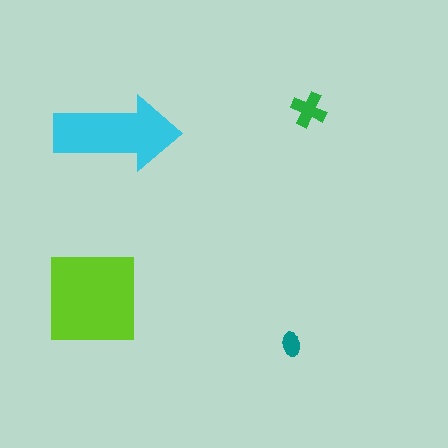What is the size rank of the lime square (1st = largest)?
1st.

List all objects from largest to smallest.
The lime square, the cyan arrow, the green cross, the teal ellipse.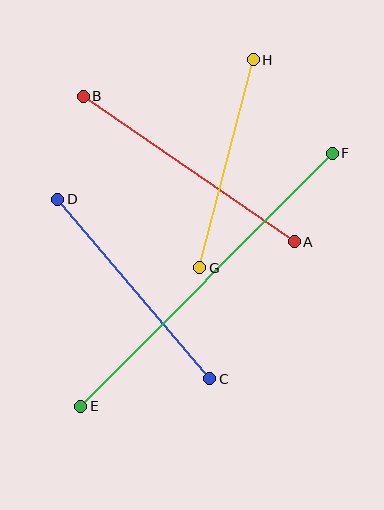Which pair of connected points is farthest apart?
Points E and F are farthest apart.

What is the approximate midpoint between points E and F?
The midpoint is at approximately (207, 280) pixels.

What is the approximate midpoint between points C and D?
The midpoint is at approximately (134, 289) pixels.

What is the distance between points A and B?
The distance is approximately 256 pixels.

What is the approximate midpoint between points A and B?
The midpoint is at approximately (189, 169) pixels.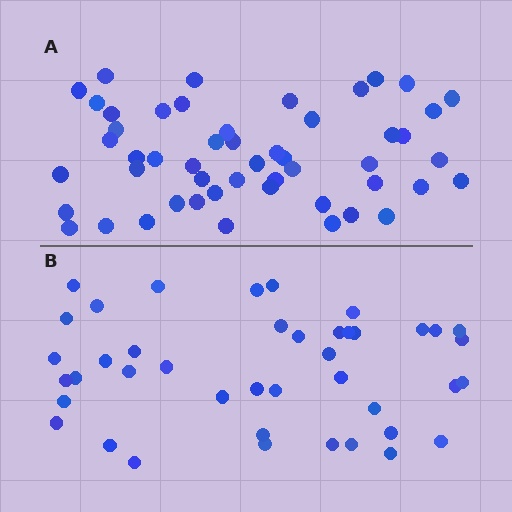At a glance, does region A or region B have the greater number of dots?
Region A (the top region) has more dots.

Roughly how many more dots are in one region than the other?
Region A has roughly 8 or so more dots than region B.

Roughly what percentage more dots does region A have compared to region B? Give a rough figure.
About 20% more.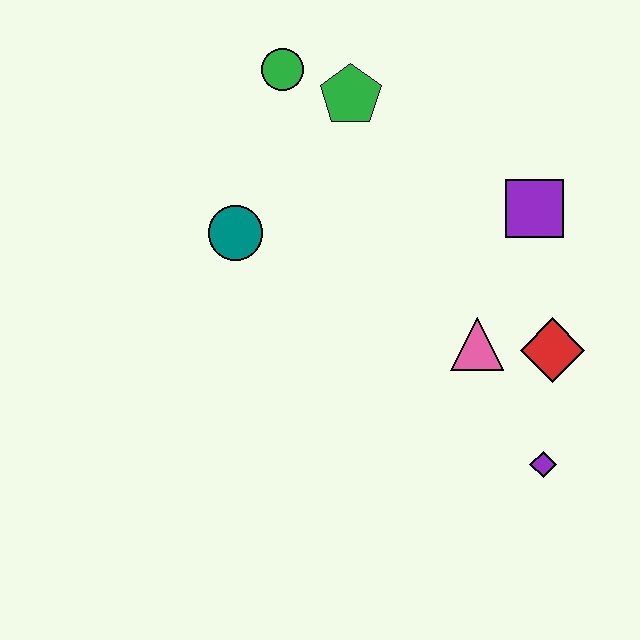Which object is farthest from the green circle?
The purple diamond is farthest from the green circle.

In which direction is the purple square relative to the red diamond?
The purple square is above the red diamond.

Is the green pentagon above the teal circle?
Yes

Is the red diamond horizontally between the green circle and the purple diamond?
No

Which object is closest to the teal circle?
The green circle is closest to the teal circle.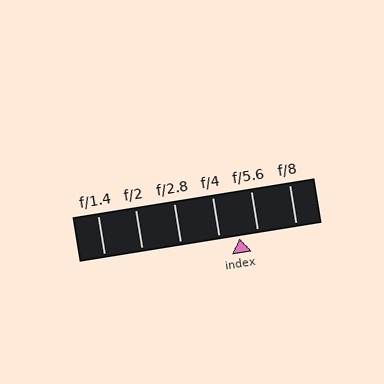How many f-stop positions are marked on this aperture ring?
There are 6 f-stop positions marked.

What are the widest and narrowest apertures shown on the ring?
The widest aperture shown is f/1.4 and the narrowest is f/8.